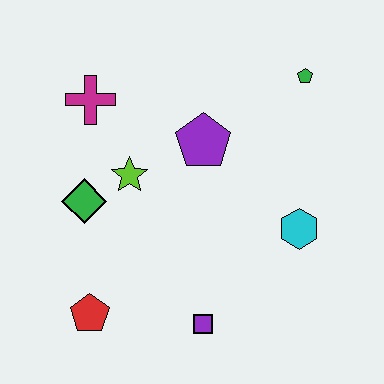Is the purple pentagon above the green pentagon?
No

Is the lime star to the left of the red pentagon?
No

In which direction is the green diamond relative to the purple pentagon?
The green diamond is to the left of the purple pentagon.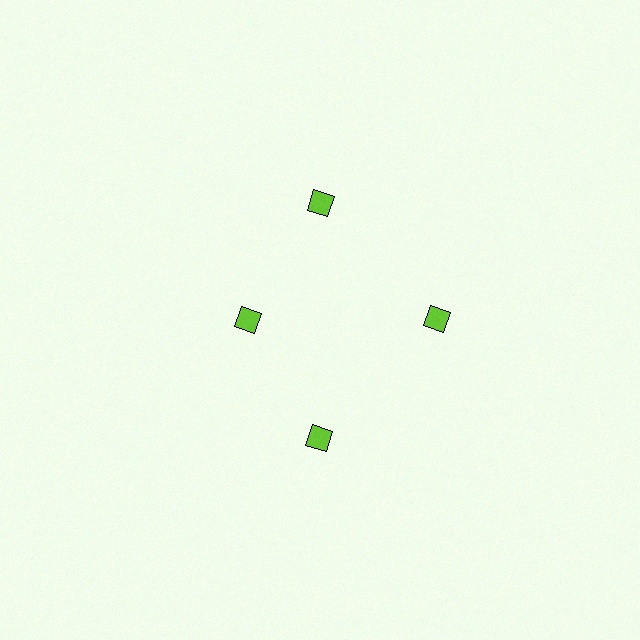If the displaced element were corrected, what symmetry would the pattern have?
It would have 4-fold rotational symmetry — the pattern would map onto itself every 90 degrees.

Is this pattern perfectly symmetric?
No. The 4 lime diamonds are arranged in a ring, but one element near the 9 o'clock position is pulled inward toward the center, breaking the 4-fold rotational symmetry.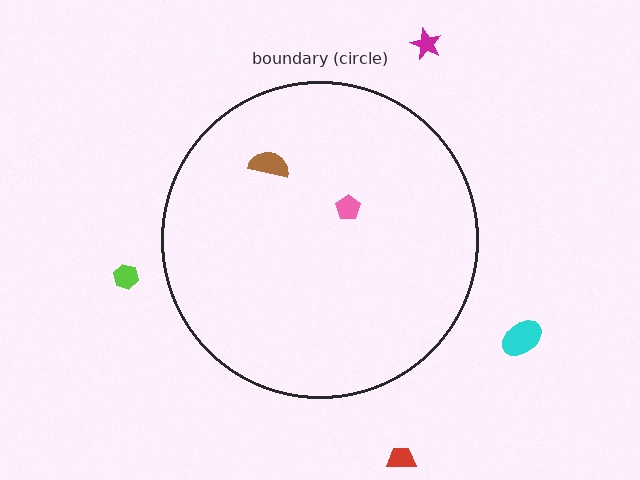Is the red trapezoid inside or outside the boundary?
Outside.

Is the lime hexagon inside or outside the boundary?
Outside.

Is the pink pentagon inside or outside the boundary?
Inside.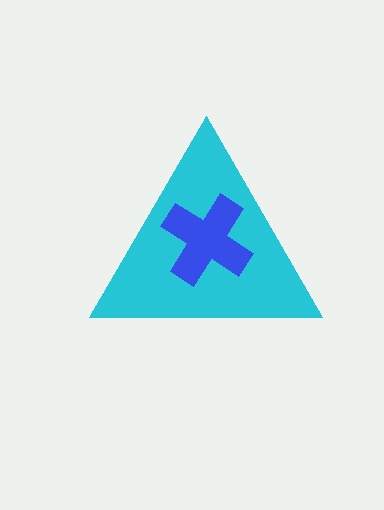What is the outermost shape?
The cyan triangle.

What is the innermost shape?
The blue cross.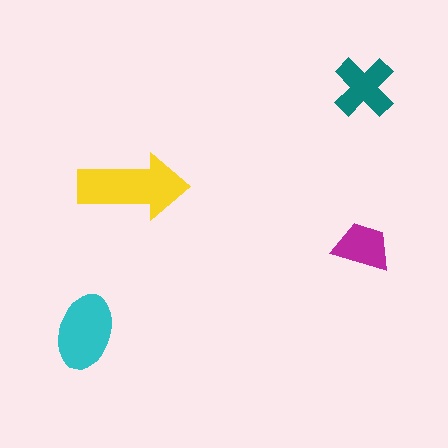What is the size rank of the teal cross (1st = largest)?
3rd.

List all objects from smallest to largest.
The magenta trapezoid, the teal cross, the cyan ellipse, the yellow arrow.